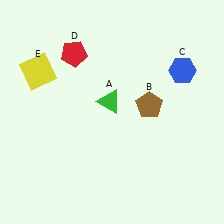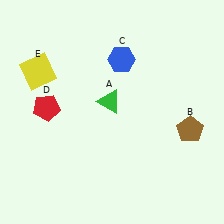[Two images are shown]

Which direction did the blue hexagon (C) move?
The blue hexagon (C) moved left.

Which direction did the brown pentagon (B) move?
The brown pentagon (B) moved right.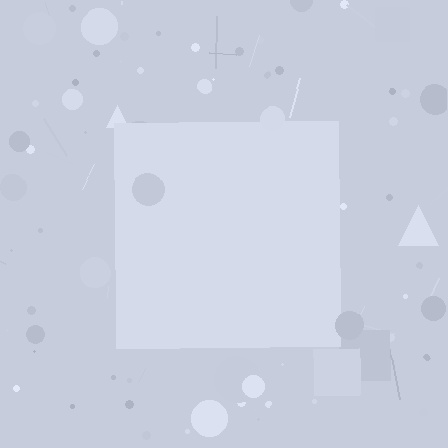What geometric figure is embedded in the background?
A square is embedded in the background.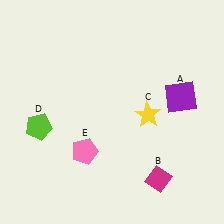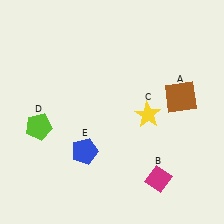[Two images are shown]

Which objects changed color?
A changed from purple to brown. E changed from pink to blue.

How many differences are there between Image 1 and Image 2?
There are 2 differences between the two images.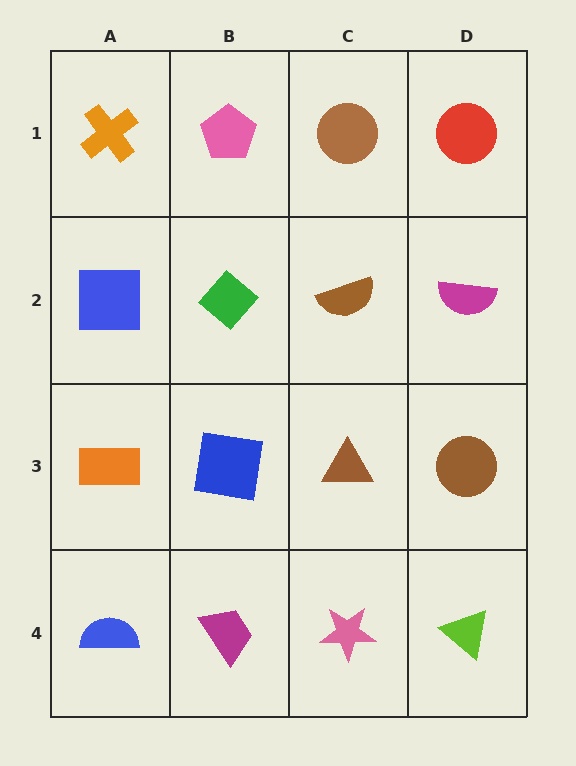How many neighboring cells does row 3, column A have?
3.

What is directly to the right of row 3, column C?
A brown circle.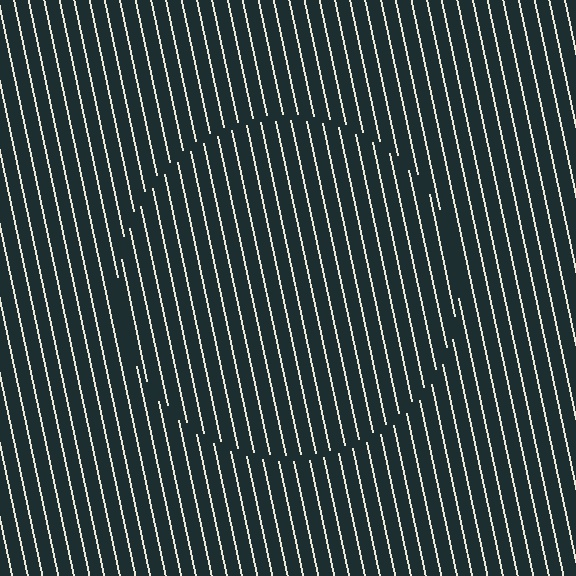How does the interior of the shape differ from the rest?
The interior of the shape contains the same grating, shifted by half a period — the contour is defined by the phase discontinuity where line-ends from the inner and outer gratings abut.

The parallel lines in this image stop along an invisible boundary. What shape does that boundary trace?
An illusory circle. The interior of the shape contains the same grating, shifted by half a period — the contour is defined by the phase discontinuity where line-ends from the inner and outer gratings abut.